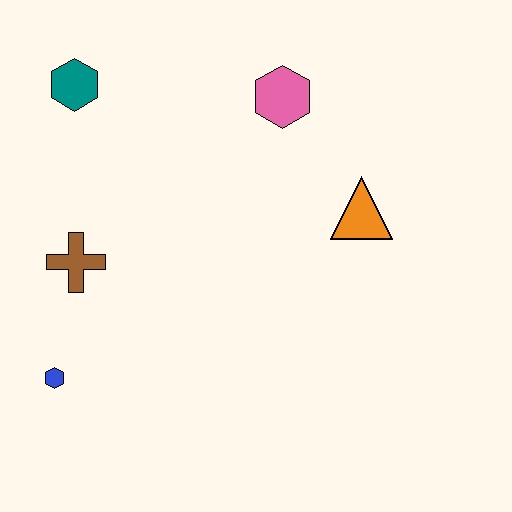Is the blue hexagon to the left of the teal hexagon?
Yes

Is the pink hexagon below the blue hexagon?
No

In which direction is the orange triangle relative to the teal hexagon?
The orange triangle is to the right of the teal hexagon.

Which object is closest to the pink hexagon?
The orange triangle is closest to the pink hexagon.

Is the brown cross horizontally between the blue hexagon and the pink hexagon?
Yes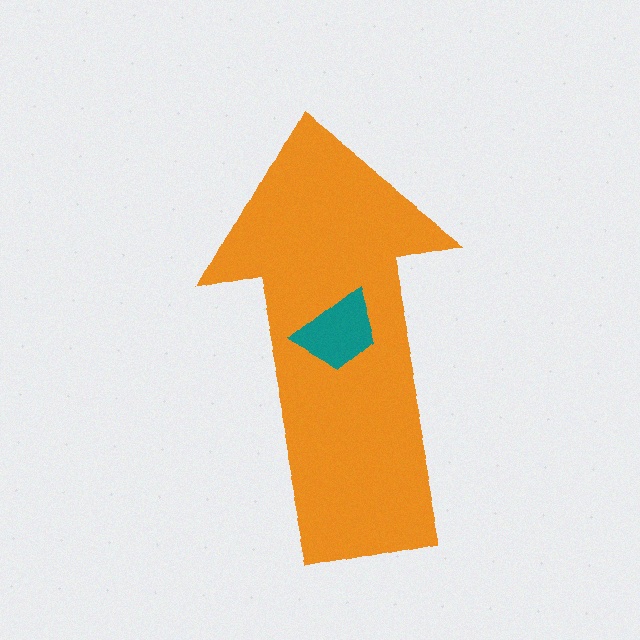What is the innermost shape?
The teal trapezoid.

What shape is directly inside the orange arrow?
The teal trapezoid.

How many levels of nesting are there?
2.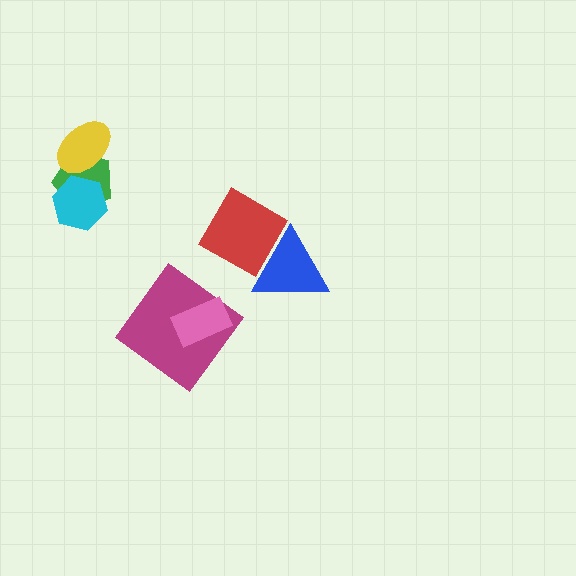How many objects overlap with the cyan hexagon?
1 object overlaps with the cyan hexagon.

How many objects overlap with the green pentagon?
2 objects overlap with the green pentagon.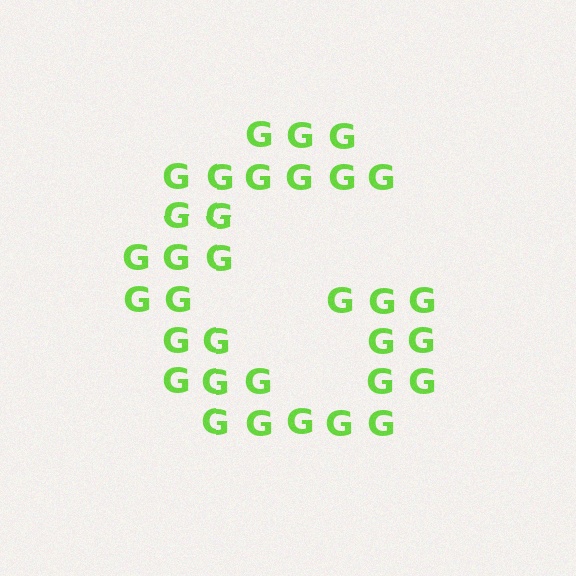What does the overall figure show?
The overall figure shows the letter G.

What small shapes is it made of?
It is made of small letter G's.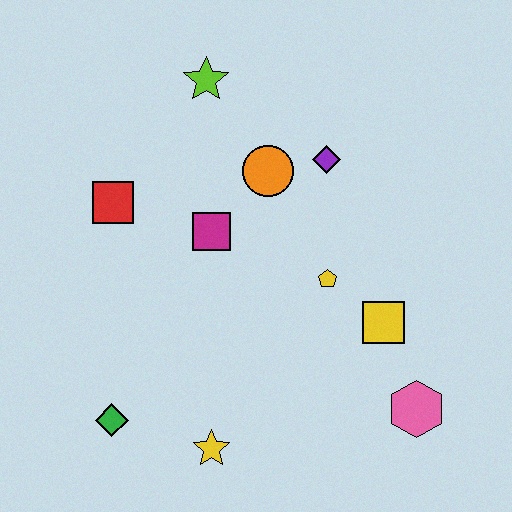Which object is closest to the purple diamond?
The orange circle is closest to the purple diamond.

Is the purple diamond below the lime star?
Yes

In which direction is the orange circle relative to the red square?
The orange circle is to the right of the red square.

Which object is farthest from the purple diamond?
The green diamond is farthest from the purple diamond.